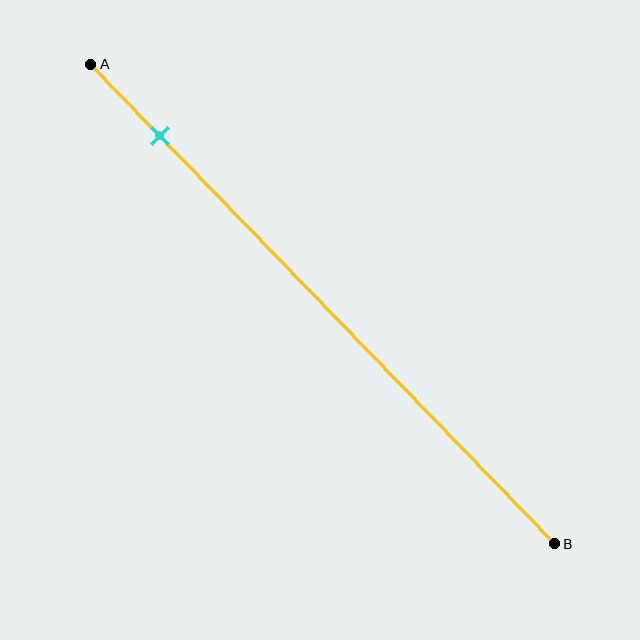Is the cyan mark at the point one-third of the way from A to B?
No, the mark is at about 15% from A, not at the 33% one-third point.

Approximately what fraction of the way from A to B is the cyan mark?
The cyan mark is approximately 15% of the way from A to B.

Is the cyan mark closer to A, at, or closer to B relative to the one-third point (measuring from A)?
The cyan mark is closer to point A than the one-third point of segment AB.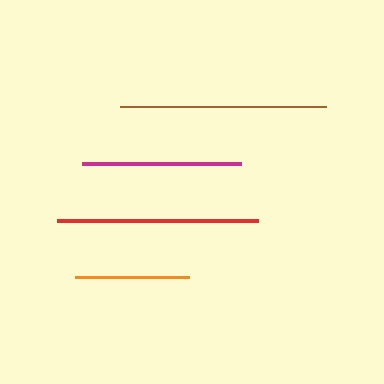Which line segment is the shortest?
The orange line is the shortest at approximately 114 pixels.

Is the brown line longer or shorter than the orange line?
The brown line is longer than the orange line.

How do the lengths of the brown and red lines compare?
The brown and red lines are approximately the same length.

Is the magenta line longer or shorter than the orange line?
The magenta line is longer than the orange line.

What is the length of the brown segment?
The brown segment is approximately 207 pixels long.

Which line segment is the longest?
The brown line is the longest at approximately 207 pixels.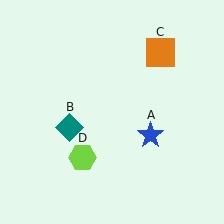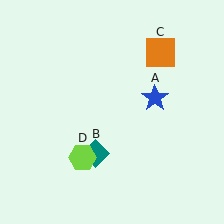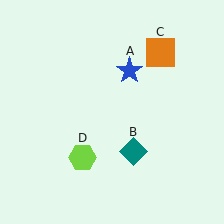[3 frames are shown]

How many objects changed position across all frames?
2 objects changed position: blue star (object A), teal diamond (object B).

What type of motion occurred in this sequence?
The blue star (object A), teal diamond (object B) rotated counterclockwise around the center of the scene.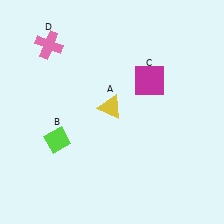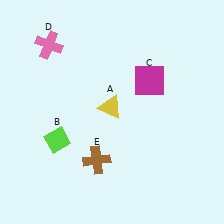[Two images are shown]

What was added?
A brown cross (E) was added in Image 2.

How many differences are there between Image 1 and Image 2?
There is 1 difference between the two images.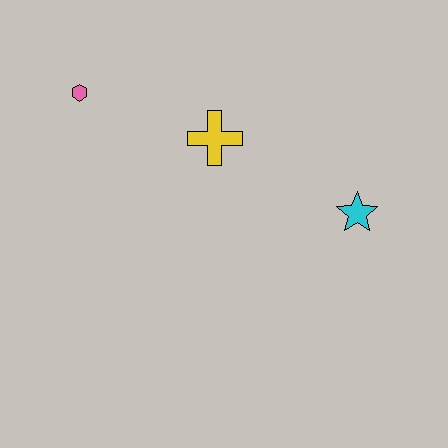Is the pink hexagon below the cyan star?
No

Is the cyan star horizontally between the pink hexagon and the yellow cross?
No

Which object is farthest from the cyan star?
The pink hexagon is farthest from the cyan star.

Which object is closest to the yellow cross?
The pink hexagon is closest to the yellow cross.